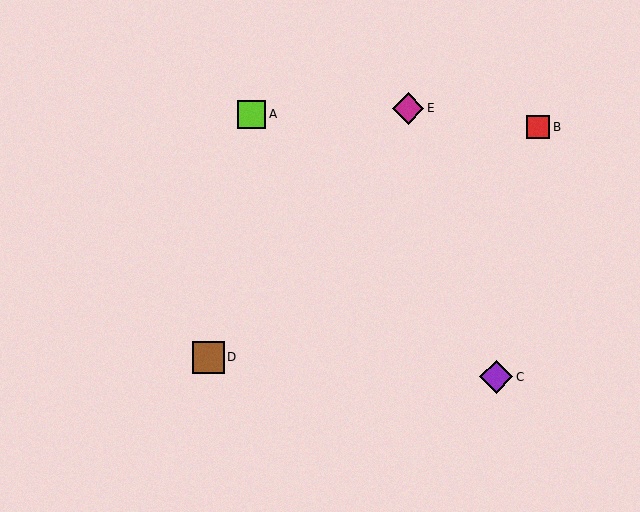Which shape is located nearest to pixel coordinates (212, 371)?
The brown square (labeled D) at (208, 357) is nearest to that location.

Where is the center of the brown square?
The center of the brown square is at (208, 357).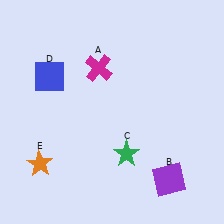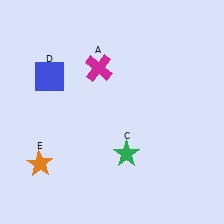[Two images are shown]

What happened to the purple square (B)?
The purple square (B) was removed in Image 2. It was in the bottom-right area of Image 1.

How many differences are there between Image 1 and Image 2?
There is 1 difference between the two images.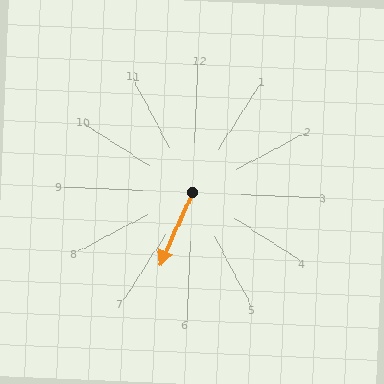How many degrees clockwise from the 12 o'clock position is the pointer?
Approximately 201 degrees.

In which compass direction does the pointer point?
South.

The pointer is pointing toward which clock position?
Roughly 7 o'clock.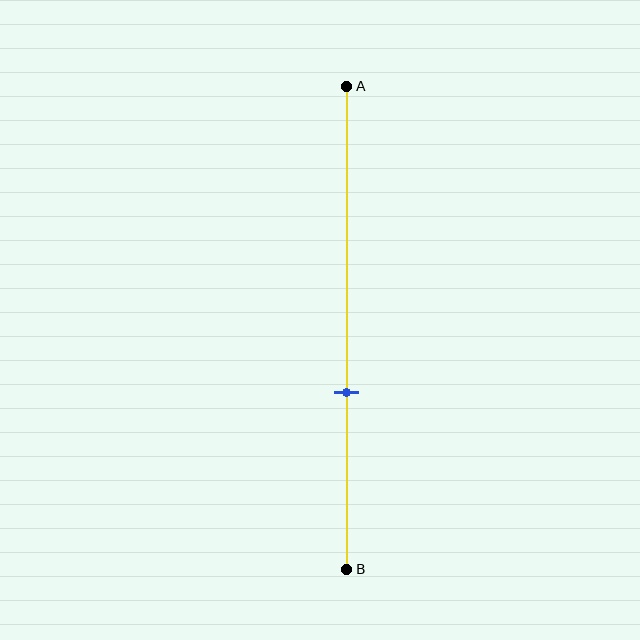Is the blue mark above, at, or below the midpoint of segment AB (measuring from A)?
The blue mark is below the midpoint of segment AB.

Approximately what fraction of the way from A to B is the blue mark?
The blue mark is approximately 65% of the way from A to B.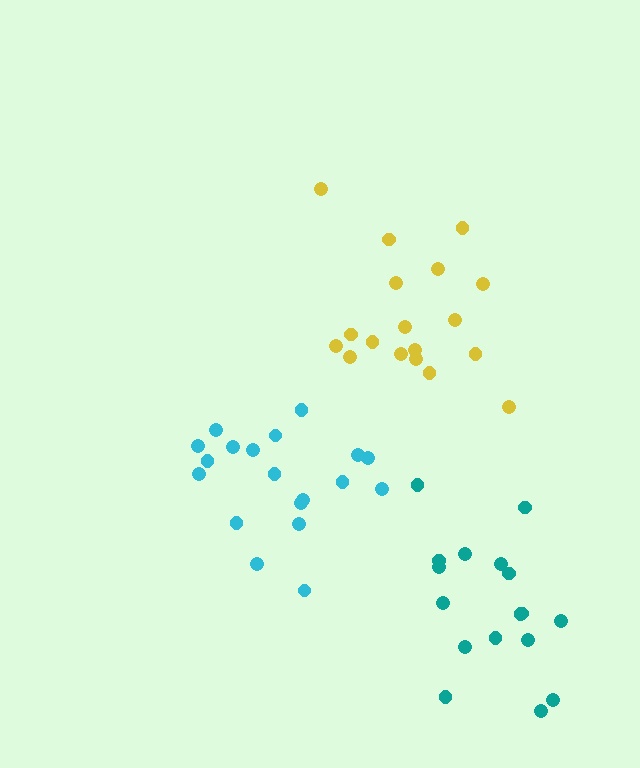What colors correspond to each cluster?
The clusters are colored: teal, cyan, yellow.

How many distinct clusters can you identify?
There are 3 distinct clusters.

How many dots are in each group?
Group 1: 17 dots, Group 2: 19 dots, Group 3: 18 dots (54 total).